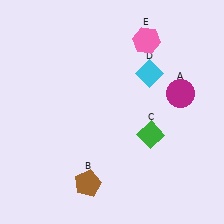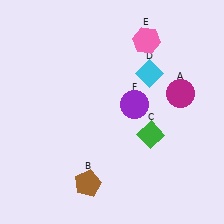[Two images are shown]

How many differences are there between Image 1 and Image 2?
There is 1 difference between the two images.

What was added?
A purple circle (F) was added in Image 2.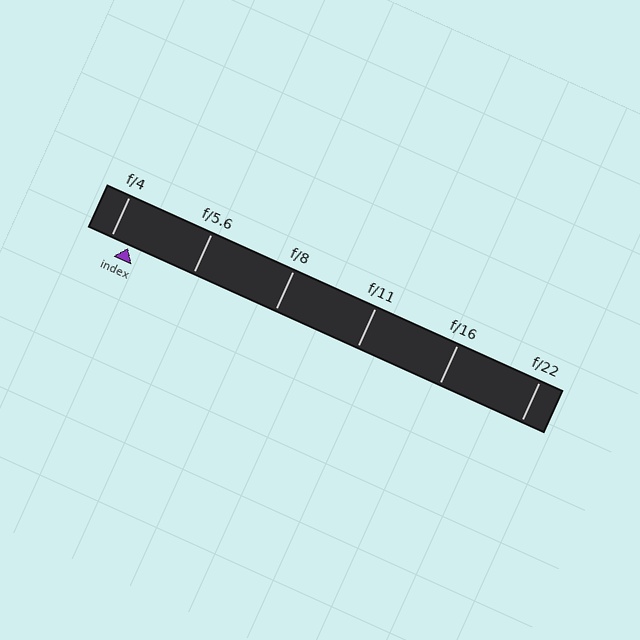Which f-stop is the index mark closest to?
The index mark is closest to f/4.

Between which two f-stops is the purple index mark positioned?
The index mark is between f/4 and f/5.6.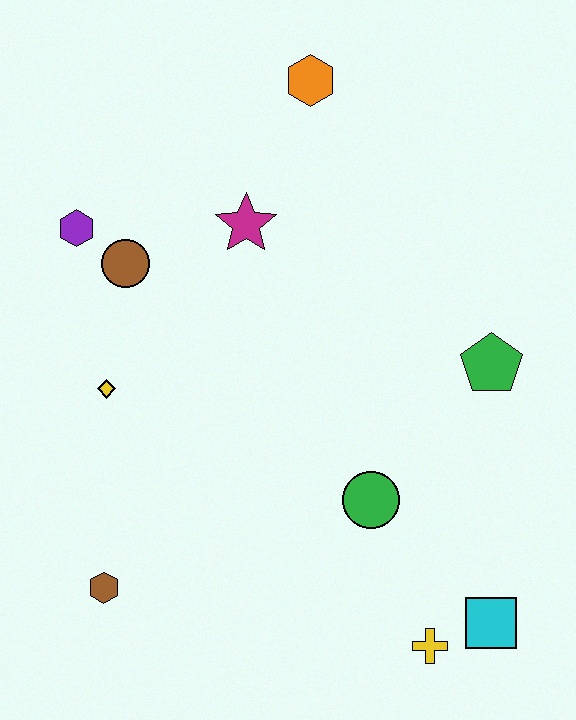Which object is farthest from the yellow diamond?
The cyan square is farthest from the yellow diamond.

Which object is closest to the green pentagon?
The green circle is closest to the green pentagon.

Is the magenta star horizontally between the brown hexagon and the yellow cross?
Yes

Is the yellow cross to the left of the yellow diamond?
No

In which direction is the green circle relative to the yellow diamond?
The green circle is to the right of the yellow diamond.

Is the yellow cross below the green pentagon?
Yes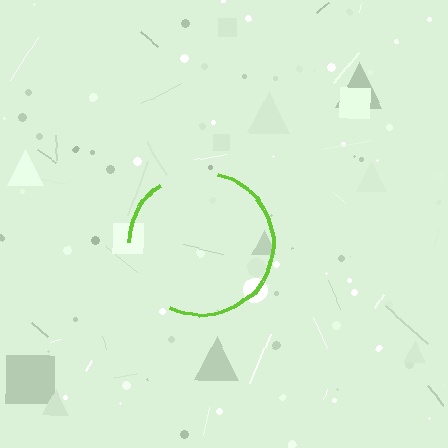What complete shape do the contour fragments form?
The contour fragments form a circle.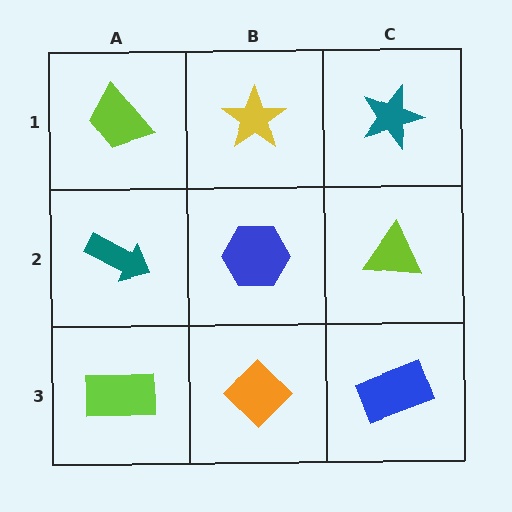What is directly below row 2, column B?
An orange diamond.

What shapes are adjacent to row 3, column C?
A lime triangle (row 2, column C), an orange diamond (row 3, column B).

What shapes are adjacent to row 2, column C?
A teal star (row 1, column C), a blue rectangle (row 3, column C), a blue hexagon (row 2, column B).